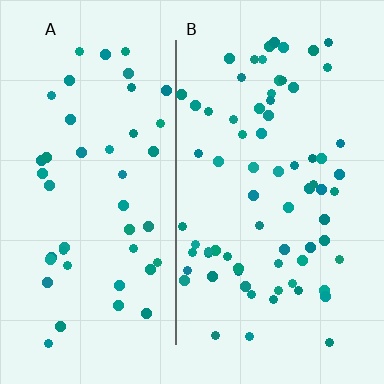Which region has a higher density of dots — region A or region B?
B (the right).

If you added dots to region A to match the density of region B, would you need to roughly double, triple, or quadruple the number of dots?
Approximately double.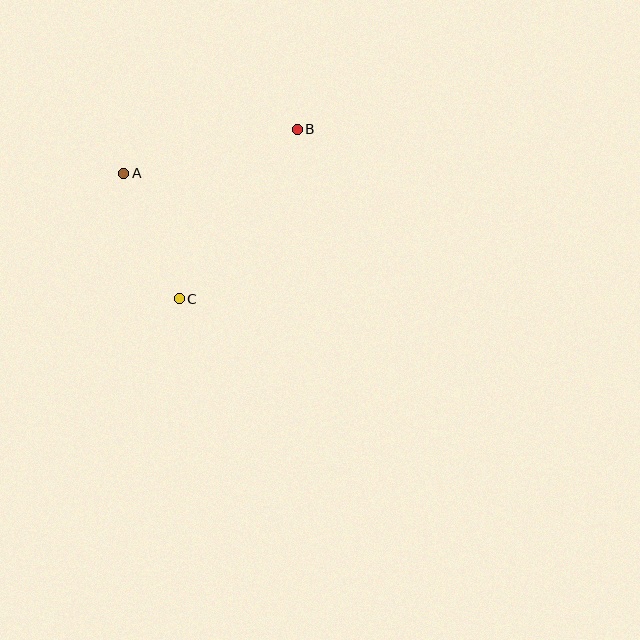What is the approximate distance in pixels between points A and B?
The distance between A and B is approximately 179 pixels.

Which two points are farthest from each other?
Points B and C are farthest from each other.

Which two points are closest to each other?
Points A and C are closest to each other.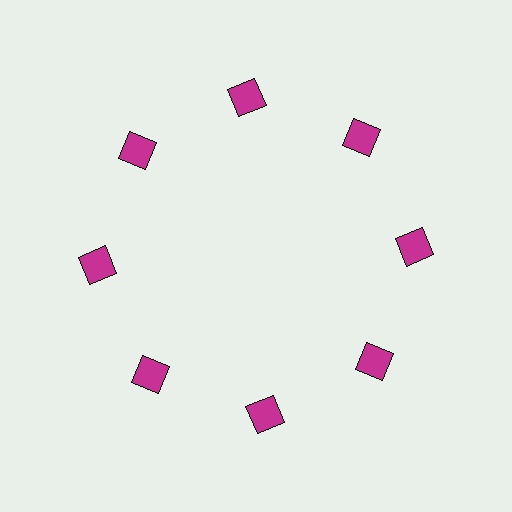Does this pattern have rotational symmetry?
Yes, this pattern has 8-fold rotational symmetry. It looks the same after rotating 45 degrees around the center.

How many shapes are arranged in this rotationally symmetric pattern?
There are 8 shapes, arranged in 8 groups of 1.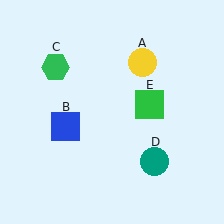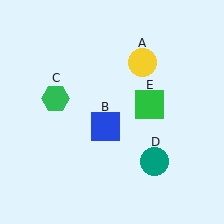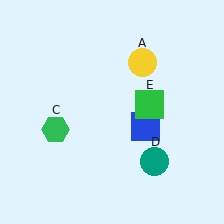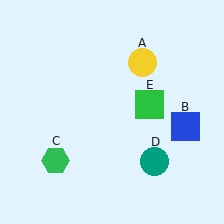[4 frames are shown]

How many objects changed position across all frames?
2 objects changed position: blue square (object B), green hexagon (object C).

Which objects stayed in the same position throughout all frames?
Yellow circle (object A) and teal circle (object D) and green square (object E) remained stationary.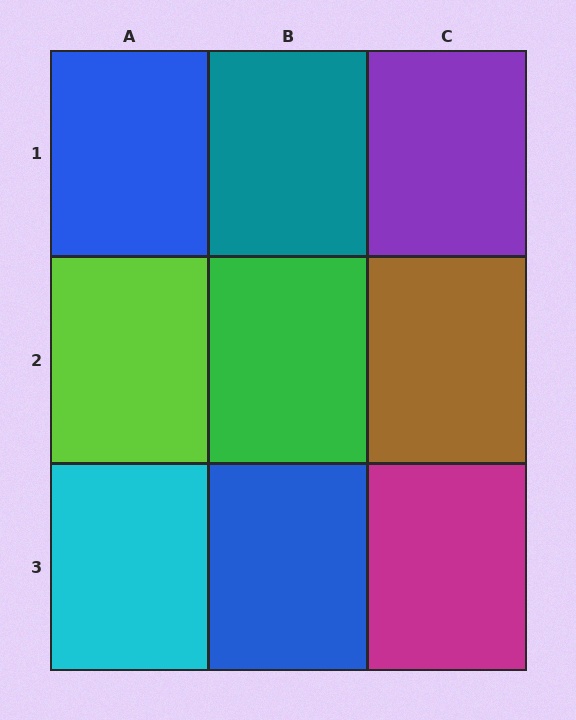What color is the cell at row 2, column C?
Brown.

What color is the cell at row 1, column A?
Blue.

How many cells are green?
1 cell is green.